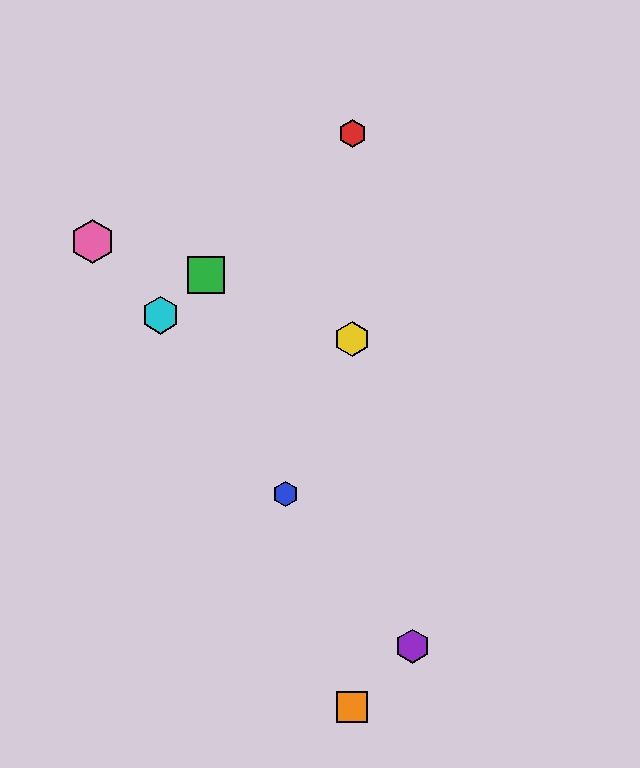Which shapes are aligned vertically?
The red hexagon, the yellow hexagon, the orange square are aligned vertically.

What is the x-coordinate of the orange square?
The orange square is at x≈352.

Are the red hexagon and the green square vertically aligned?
No, the red hexagon is at x≈352 and the green square is at x≈206.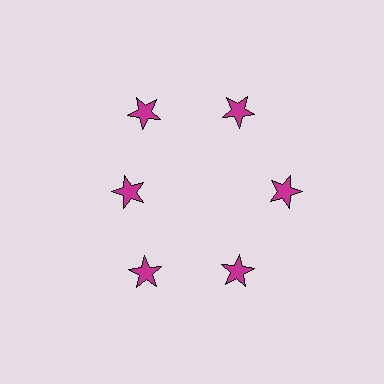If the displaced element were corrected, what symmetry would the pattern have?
It would have 6-fold rotational symmetry — the pattern would map onto itself every 60 degrees.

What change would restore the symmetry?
The symmetry would be restored by moving it outward, back onto the ring so that all 6 stars sit at equal angles and equal distance from the center.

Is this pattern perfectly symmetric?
No. The 6 magenta stars are arranged in a ring, but one element near the 9 o'clock position is pulled inward toward the center, breaking the 6-fold rotational symmetry.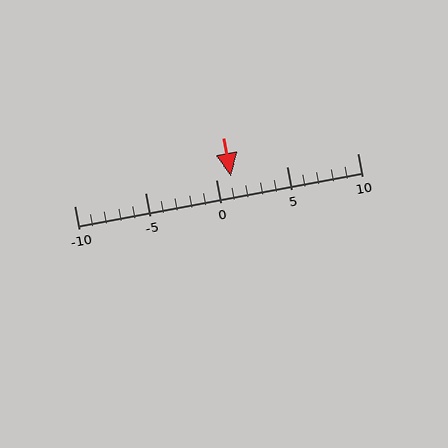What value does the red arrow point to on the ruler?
The red arrow points to approximately 1.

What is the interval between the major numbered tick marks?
The major tick marks are spaced 5 units apart.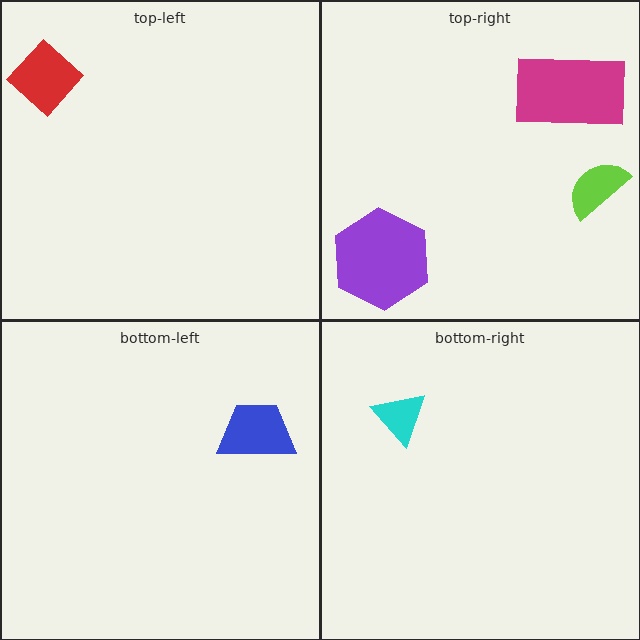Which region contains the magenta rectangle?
The top-right region.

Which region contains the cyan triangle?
The bottom-right region.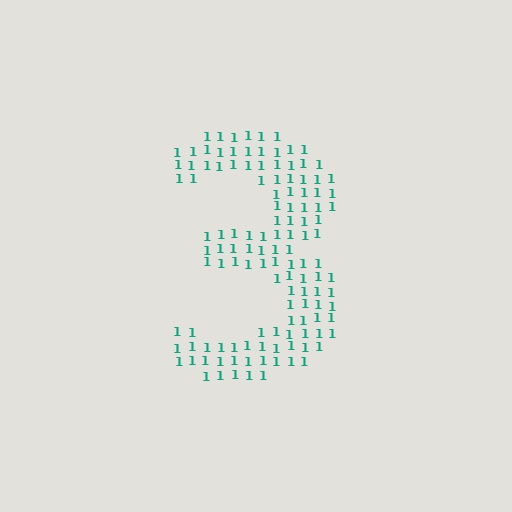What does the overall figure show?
The overall figure shows the digit 3.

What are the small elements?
The small elements are digit 1's.